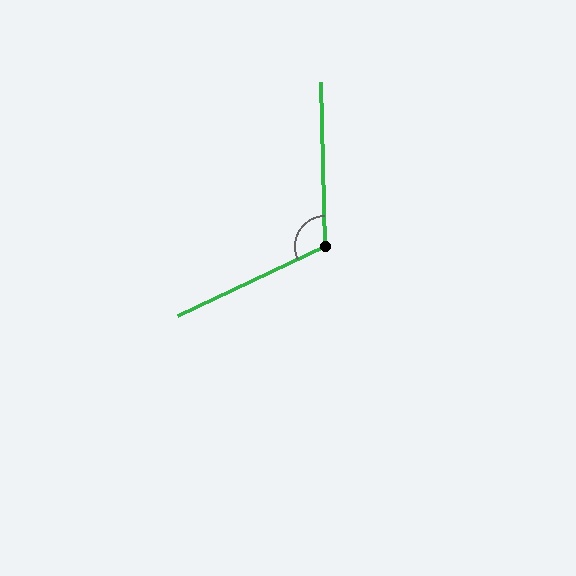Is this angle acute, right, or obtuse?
It is obtuse.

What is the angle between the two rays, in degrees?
Approximately 114 degrees.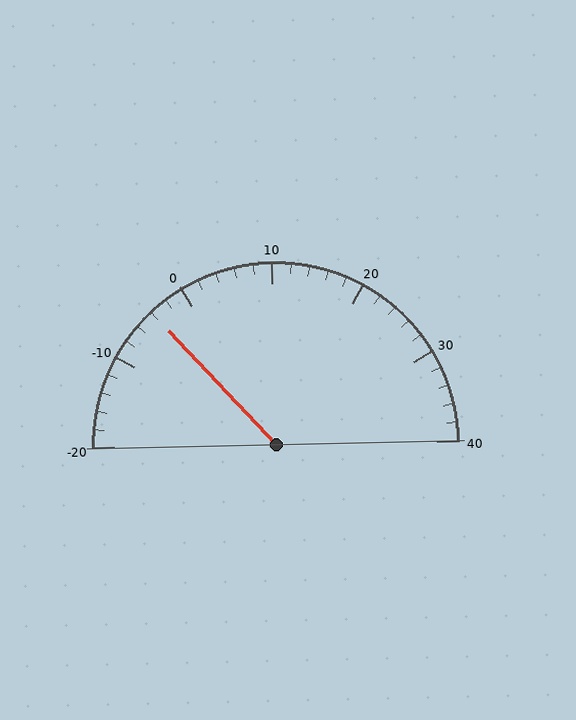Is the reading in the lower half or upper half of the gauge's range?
The reading is in the lower half of the range (-20 to 40).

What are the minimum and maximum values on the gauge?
The gauge ranges from -20 to 40.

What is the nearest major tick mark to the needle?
The nearest major tick mark is 0.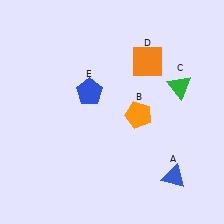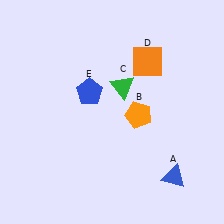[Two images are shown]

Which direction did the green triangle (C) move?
The green triangle (C) moved left.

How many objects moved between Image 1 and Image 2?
1 object moved between the two images.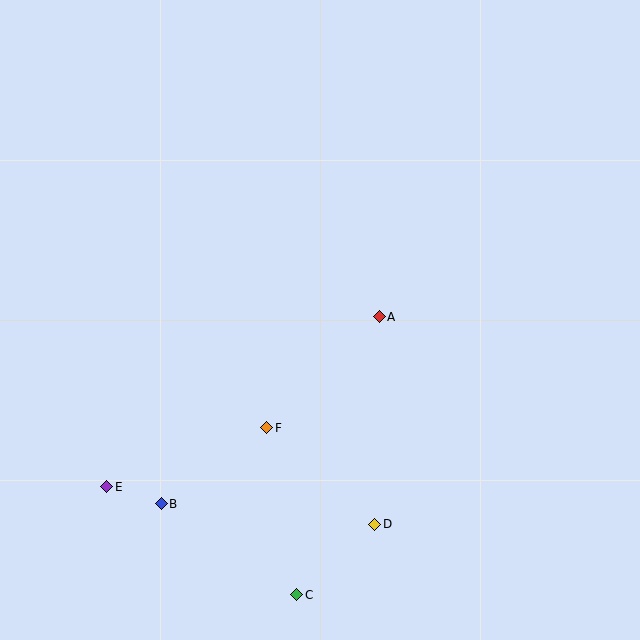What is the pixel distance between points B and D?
The distance between B and D is 215 pixels.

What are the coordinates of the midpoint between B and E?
The midpoint between B and E is at (134, 495).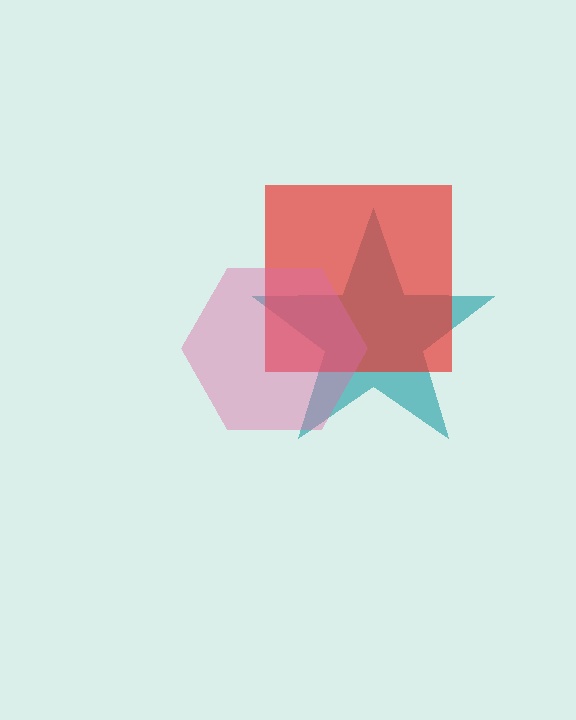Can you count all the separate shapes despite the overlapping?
Yes, there are 3 separate shapes.